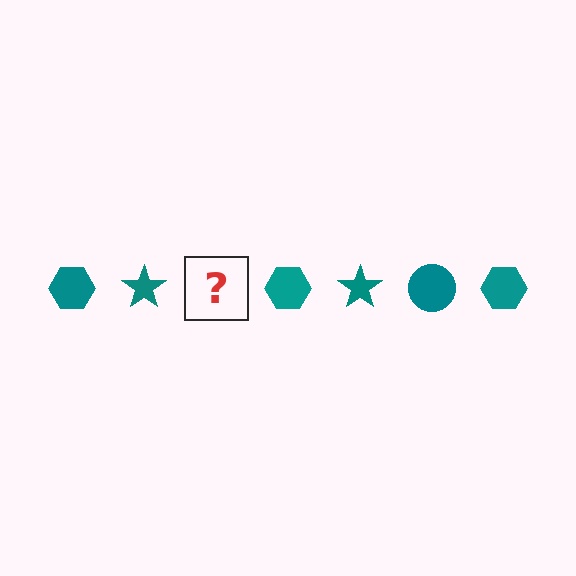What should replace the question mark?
The question mark should be replaced with a teal circle.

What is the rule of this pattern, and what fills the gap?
The rule is that the pattern cycles through hexagon, star, circle shapes in teal. The gap should be filled with a teal circle.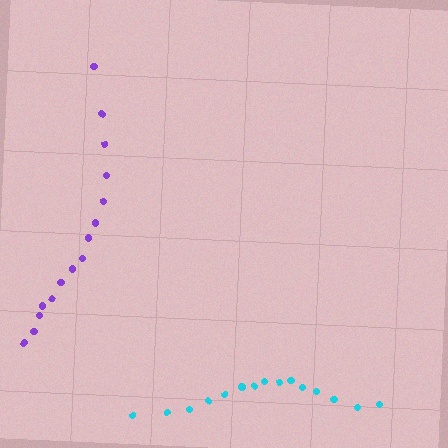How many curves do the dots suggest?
There are 2 distinct paths.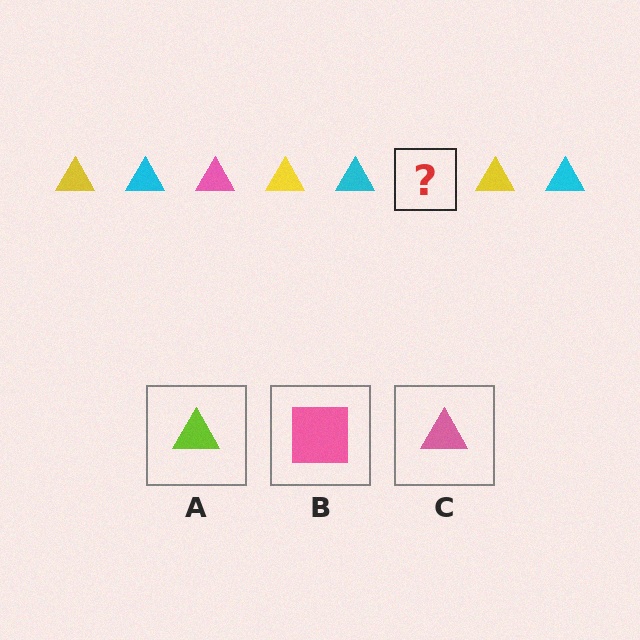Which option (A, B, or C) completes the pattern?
C.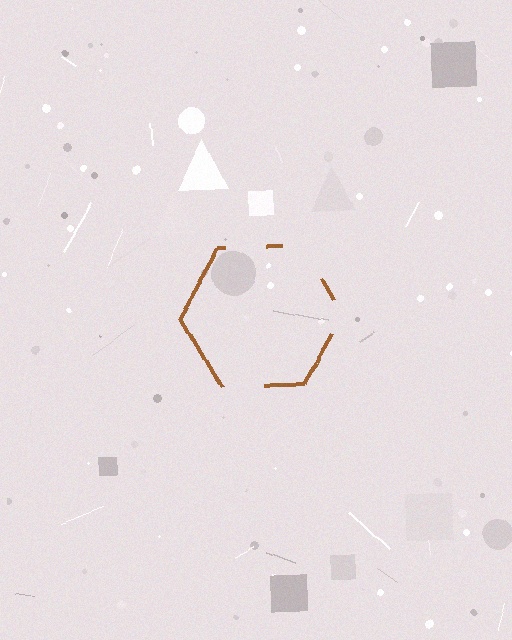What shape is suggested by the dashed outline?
The dashed outline suggests a hexagon.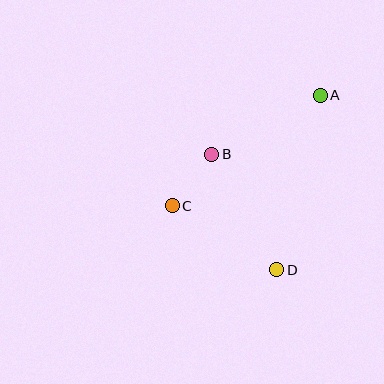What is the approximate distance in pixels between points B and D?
The distance between B and D is approximately 132 pixels.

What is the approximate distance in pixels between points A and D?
The distance between A and D is approximately 180 pixels.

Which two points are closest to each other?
Points B and C are closest to each other.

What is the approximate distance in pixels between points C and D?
The distance between C and D is approximately 122 pixels.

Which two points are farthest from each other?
Points A and C are farthest from each other.